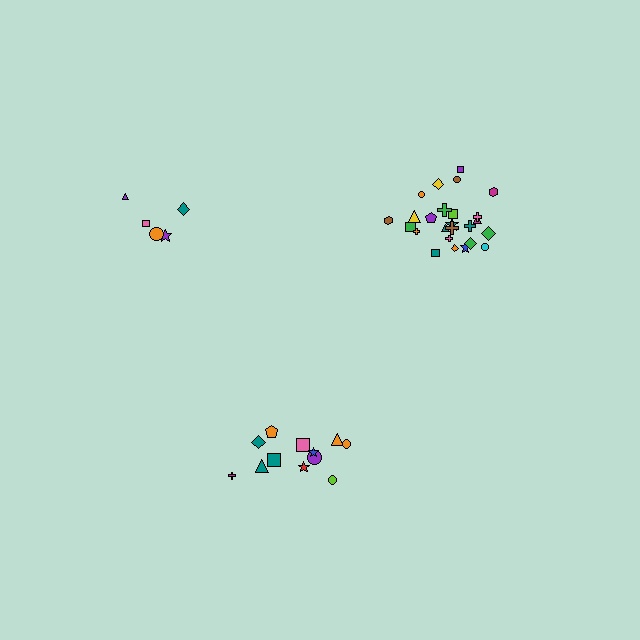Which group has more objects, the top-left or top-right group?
The top-right group.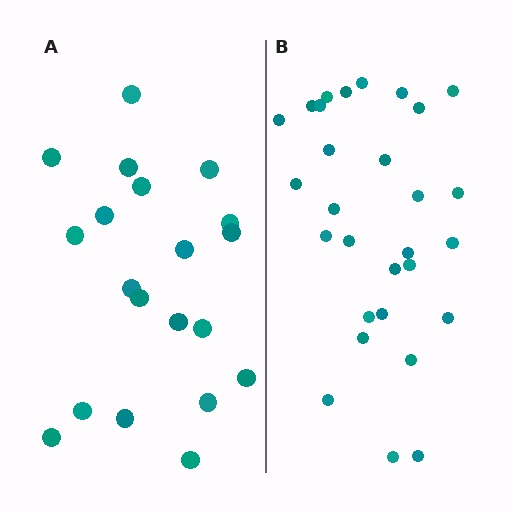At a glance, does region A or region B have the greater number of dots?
Region B (the right region) has more dots.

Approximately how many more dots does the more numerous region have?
Region B has roughly 8 or so more dots than region A.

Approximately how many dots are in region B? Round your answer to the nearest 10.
About 30 dots. (The exact count is 29, which rounds to 30.)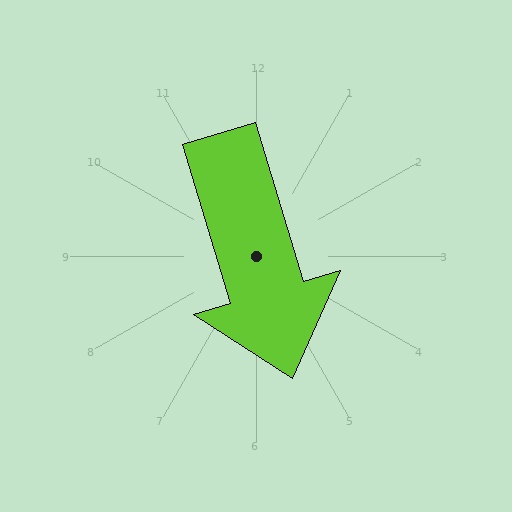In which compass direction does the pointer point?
South.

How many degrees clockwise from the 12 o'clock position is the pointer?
Approximately 163 degrees.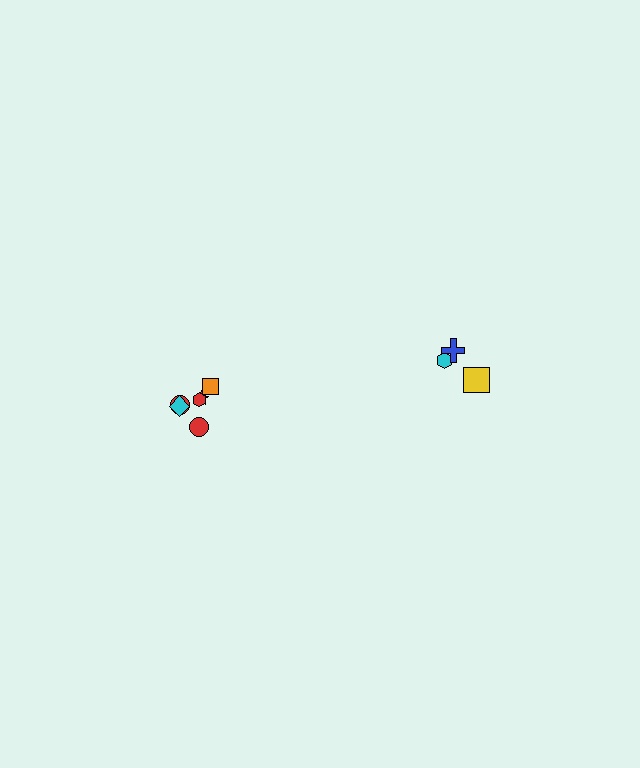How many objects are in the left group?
There are 6 objects.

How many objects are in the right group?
There are 3 objects.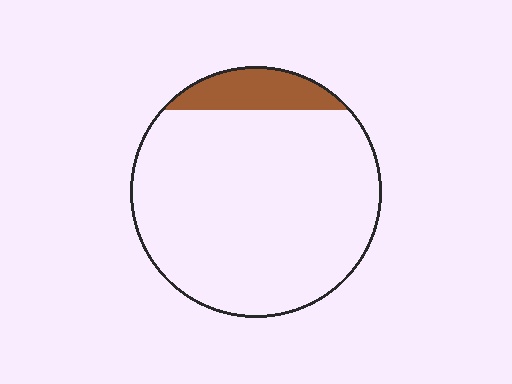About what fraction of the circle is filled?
About one eighth (1/8).